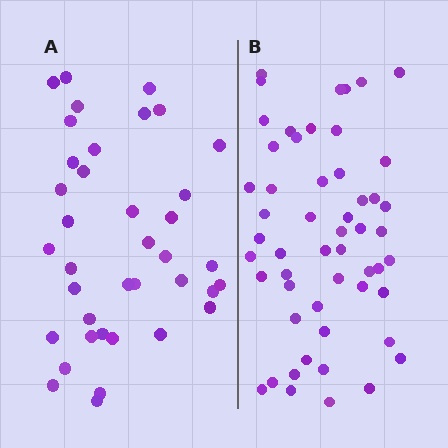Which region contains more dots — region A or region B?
Region B (the right region) has more dots.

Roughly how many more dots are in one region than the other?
Region B has approximately 15 more dots than region A.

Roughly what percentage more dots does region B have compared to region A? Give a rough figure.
About 40% more.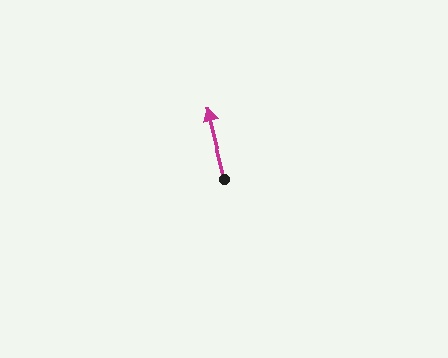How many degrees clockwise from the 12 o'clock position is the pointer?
Approximately 347 degrees.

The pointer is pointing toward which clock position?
Roughly 12 o'clock.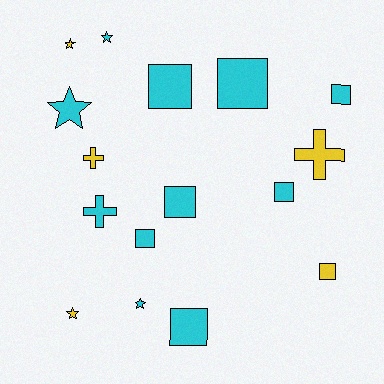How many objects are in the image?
There are 16 objects.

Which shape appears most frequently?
Square, with 8 objects.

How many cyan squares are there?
There are 7 cyan squares.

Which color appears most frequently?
Cyan, with 11 objects.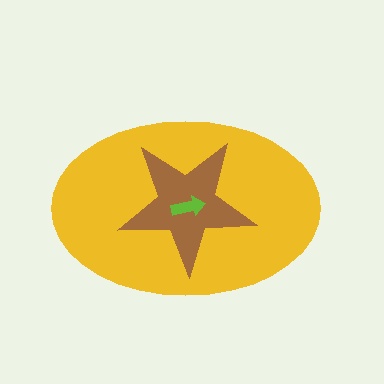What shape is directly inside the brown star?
The lime arrow.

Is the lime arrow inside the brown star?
Yes.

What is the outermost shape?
The yellow ellipse.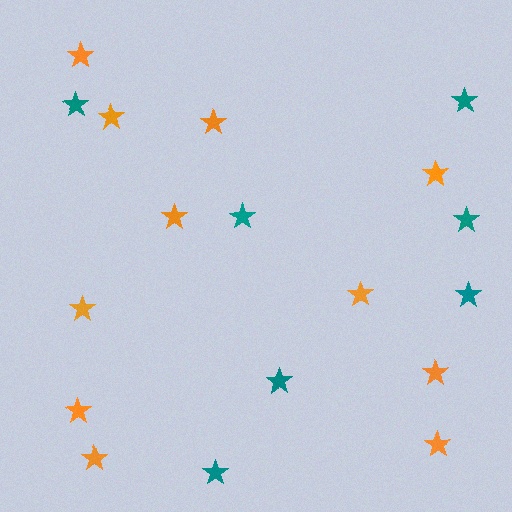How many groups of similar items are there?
There are 2 groups: one group of teal stars (7) and one group of orange stars (11).